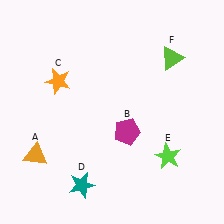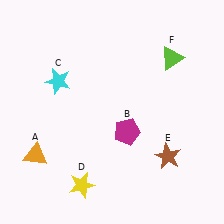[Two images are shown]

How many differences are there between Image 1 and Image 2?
There are 3 differences between the two images.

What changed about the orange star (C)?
In Image 1, C is orange. In Image 2, it changed to cyan.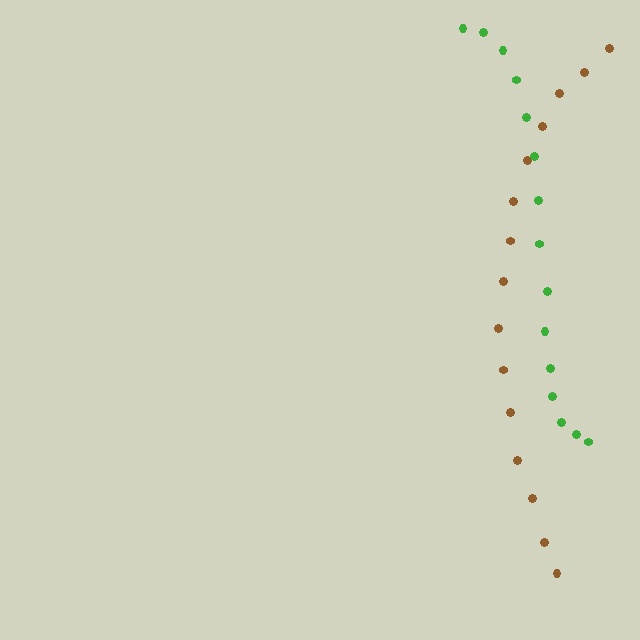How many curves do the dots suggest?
There are 2 distinct paths.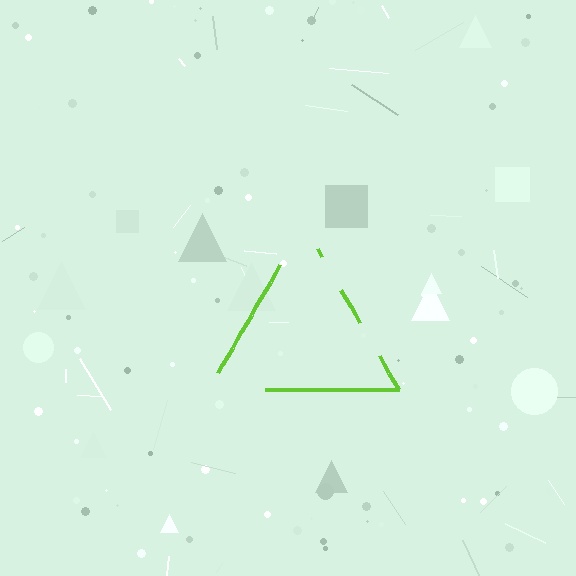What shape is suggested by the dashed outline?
The dashed outline suggests a triangle.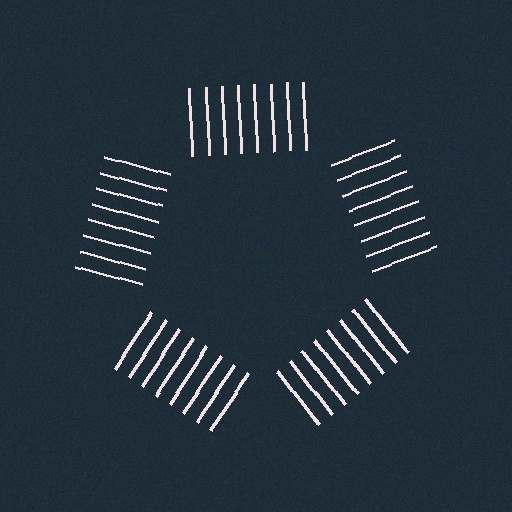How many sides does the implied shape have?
5 sides — the line-ends trace a pentagon.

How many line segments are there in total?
40 — 8 along each of the 5 edges.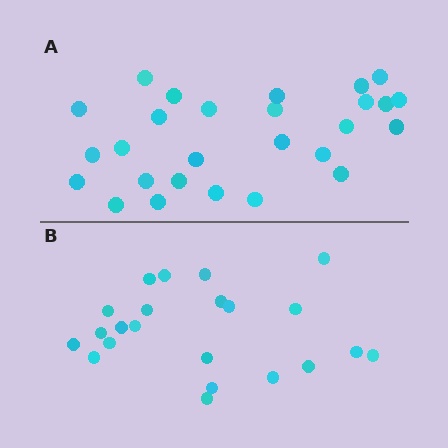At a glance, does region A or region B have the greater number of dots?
Region A (the top region) has more dots.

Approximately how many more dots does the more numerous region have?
Region A has about 5 more dots than region B.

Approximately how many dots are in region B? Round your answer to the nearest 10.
About 20 dots. (The exact count is 22, which rounds to 20.)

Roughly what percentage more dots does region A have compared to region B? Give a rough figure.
About 25% more.